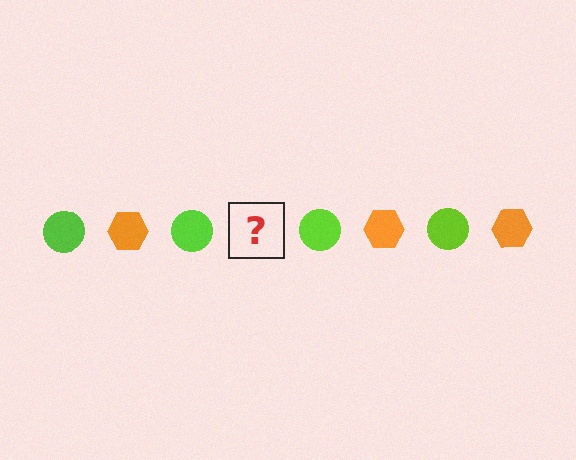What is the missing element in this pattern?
The missing element is an orange hexagon.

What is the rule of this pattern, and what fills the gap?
The rule is that the pattern alternates between lime circle and orange hexagon. The gap should be filled with an orange hexagon.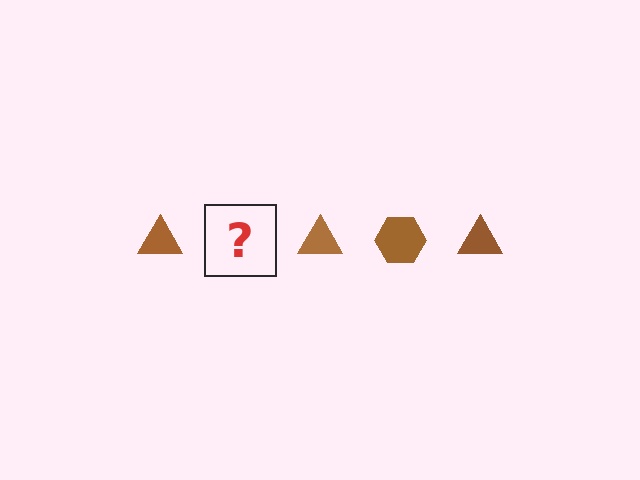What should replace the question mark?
The question mark should be replaced with a brown hexagon.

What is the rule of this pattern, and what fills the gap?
The rule is that the pattern cycles through triangle, hexagon shapes in brown. The gap should be filled with a brown hexagon.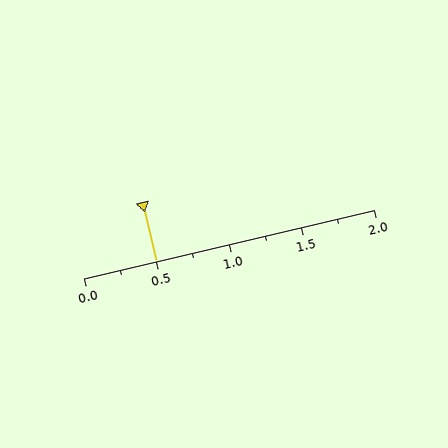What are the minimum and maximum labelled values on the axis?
The axis runs from 0.0 to 2.0.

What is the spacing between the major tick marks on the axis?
The major ticks are spaced 0.5 apart.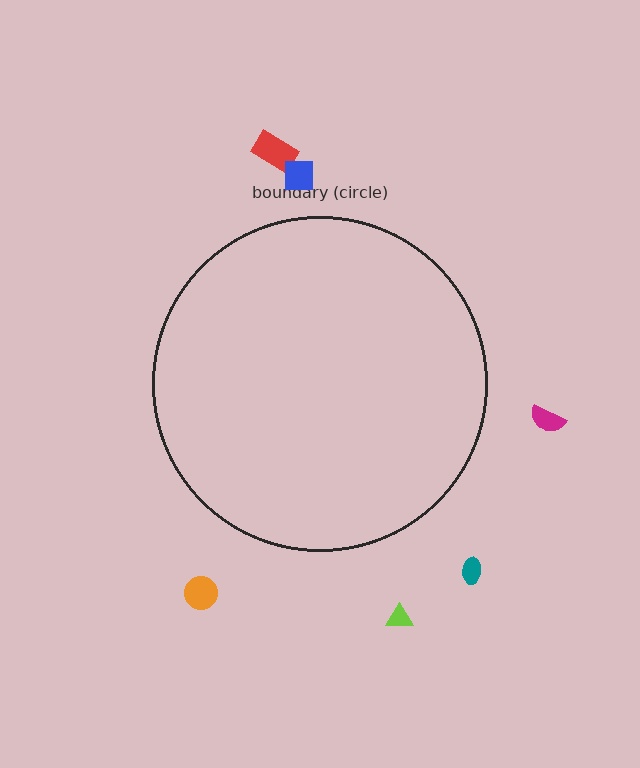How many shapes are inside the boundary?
0 inside, 6 outside.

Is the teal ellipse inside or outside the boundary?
Outside.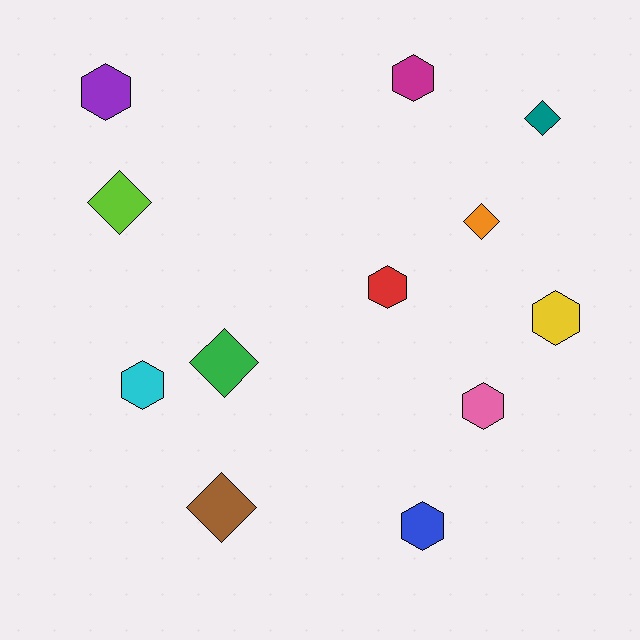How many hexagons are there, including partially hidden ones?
There are 7 hexagons.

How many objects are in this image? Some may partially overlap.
There are 12 objects.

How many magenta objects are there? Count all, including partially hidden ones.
There is 1 magenta object.